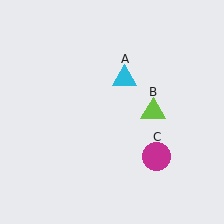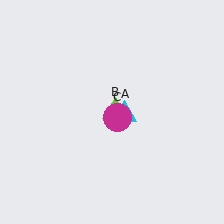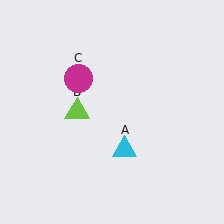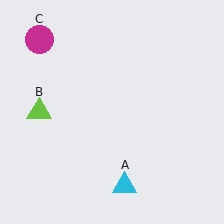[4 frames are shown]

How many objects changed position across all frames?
3 objects changed position: cyan triangle (object A), lime triangle (object B), magenta circle (object C).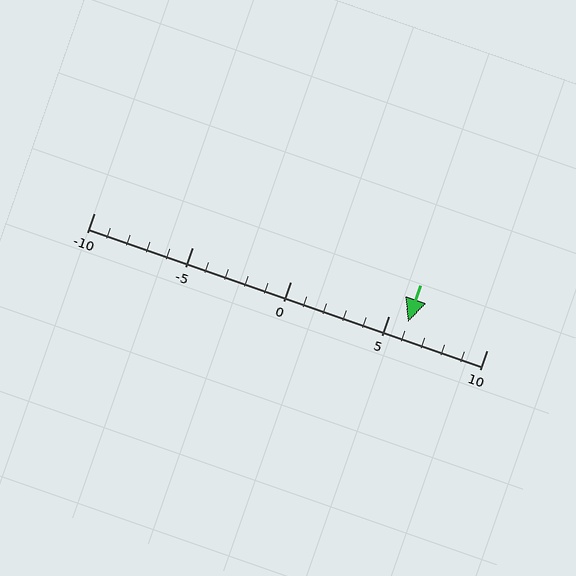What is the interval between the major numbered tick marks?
The major tick marks are spaced 5 units apart.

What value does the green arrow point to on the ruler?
The green arrow points to approximately 6.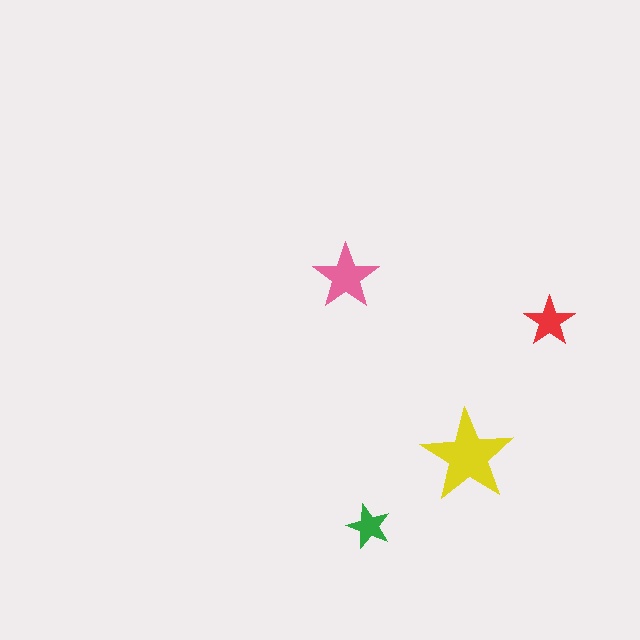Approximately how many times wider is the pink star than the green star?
About 1.5 times wider.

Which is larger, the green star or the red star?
The red one.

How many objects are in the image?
There are 4 objects in the image.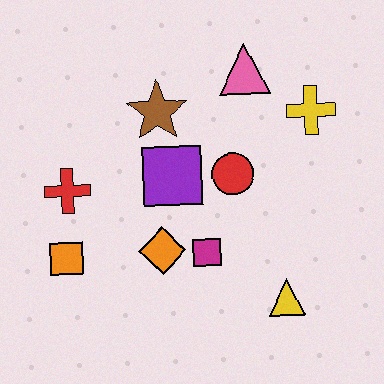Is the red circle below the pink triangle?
Yes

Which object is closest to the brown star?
The purple square is closest to the brown star.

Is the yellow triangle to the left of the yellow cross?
Yes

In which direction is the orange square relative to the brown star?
The orange square is below the brown star.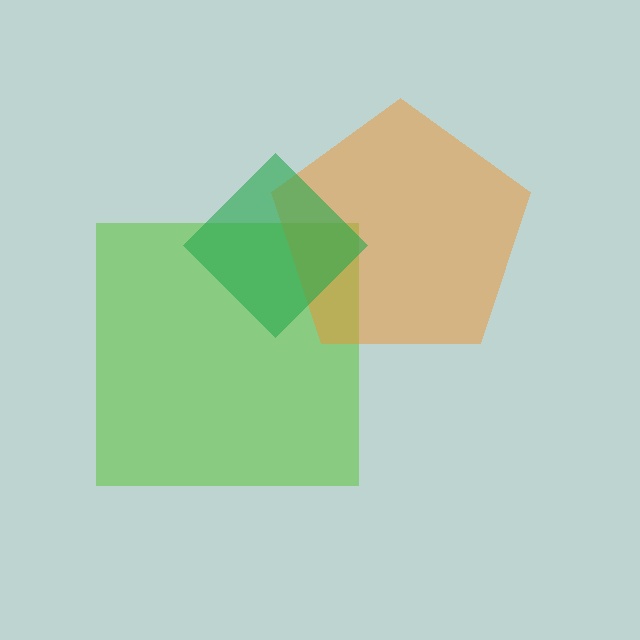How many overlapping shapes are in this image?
There are 3 overlapping shapes in the image.